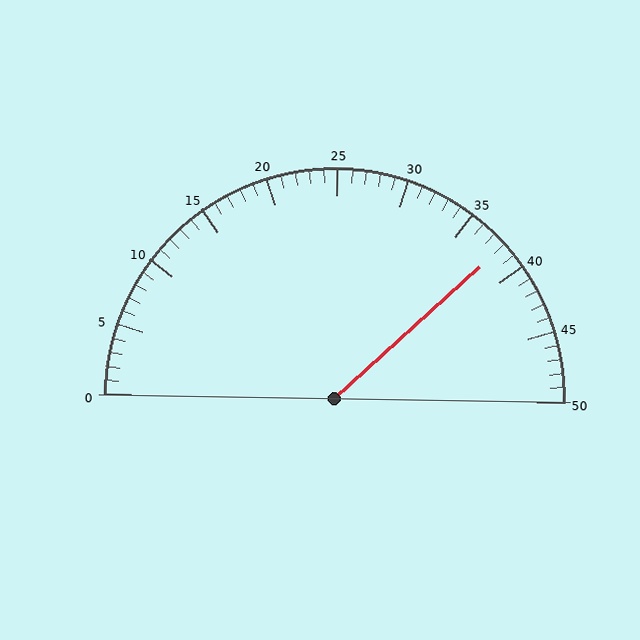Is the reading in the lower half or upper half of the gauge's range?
The reading is in the upper half of the range (0 to 50).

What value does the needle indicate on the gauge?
The needle indicates approximately 38.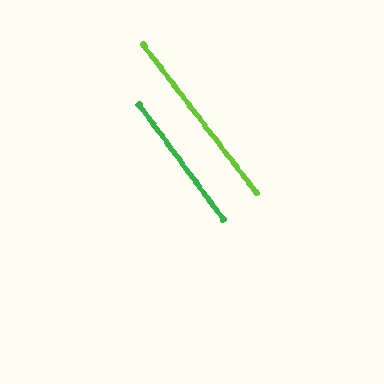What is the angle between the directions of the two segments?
Approximately 1 degree.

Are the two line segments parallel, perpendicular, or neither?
Parallel — their directions differ by only 1.2°.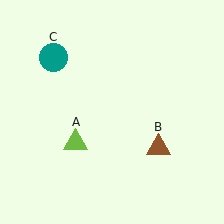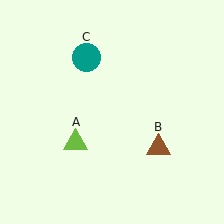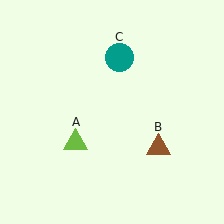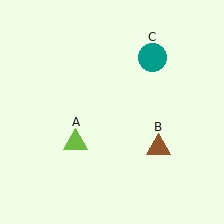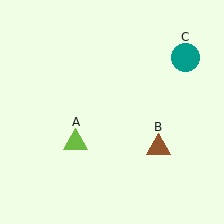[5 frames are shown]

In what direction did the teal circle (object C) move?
The teal circle (object C) moved right.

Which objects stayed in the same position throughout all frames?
Lime triangle (object A) and brown triangle (object B) remained stationary.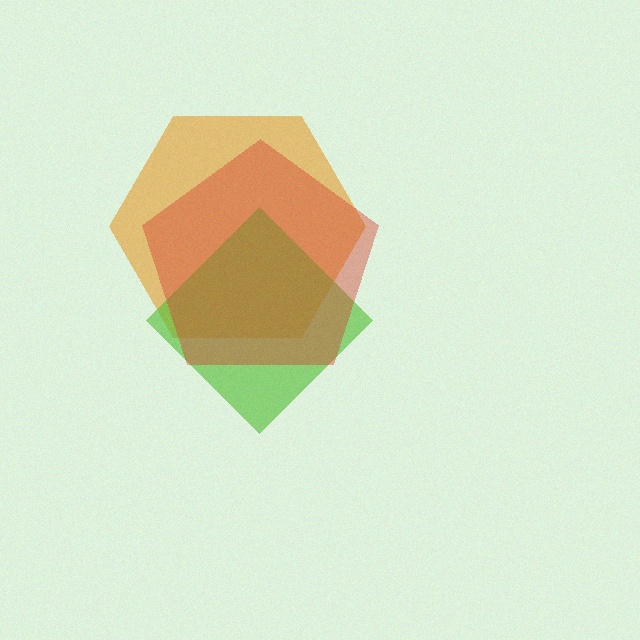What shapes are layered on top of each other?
The layered shapes are: an orange hexagon, a lime diamond, a red pentagon.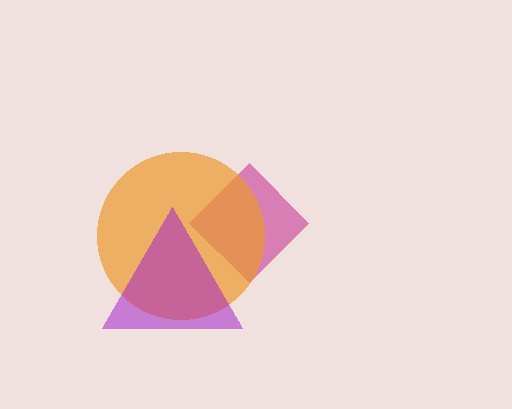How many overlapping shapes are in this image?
There are 3 overlapping shapes in the image.